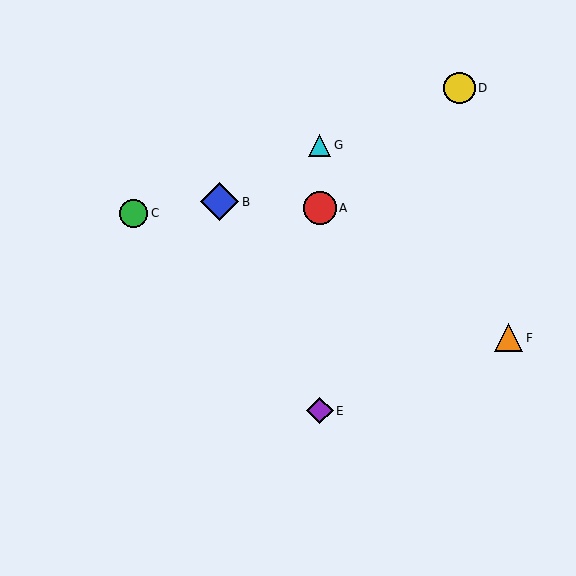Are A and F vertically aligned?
No, A is at x≈320 and F is at x≈508.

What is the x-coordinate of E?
Object E is at x≈320.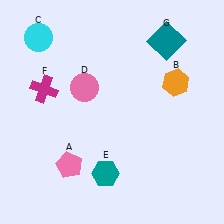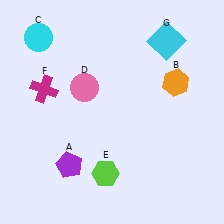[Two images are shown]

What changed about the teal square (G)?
In Image 1, G is teal. In Image 2, it changed to cyan.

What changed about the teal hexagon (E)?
In Image 1, E is teal. In Image 2, it changed to lime.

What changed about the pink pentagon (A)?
In Image 1, A is pink. In Image 2, it changed to purple.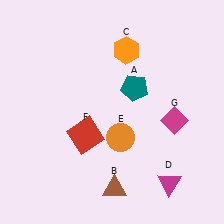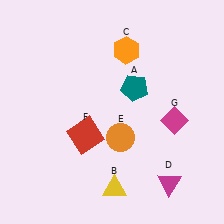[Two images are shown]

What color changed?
The triangle (B) changed from brown in Image 1 to yellow in Image 2.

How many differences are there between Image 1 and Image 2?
There is 1 difference between the two images.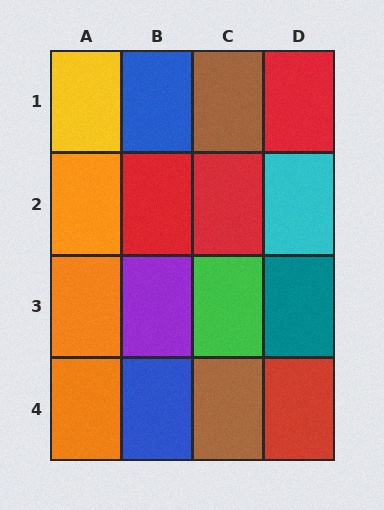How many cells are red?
4 cells are red.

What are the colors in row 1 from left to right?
Yellow, blue, brown, red.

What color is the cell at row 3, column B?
Purple.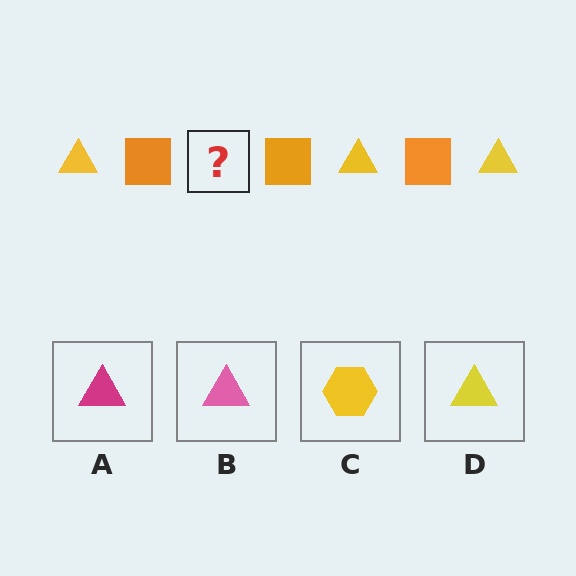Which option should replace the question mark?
Option D.